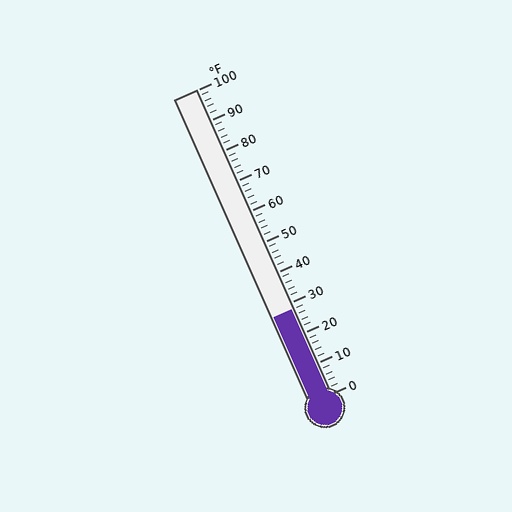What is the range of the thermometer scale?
The thermometer scale ranges from 0°F to 100°F.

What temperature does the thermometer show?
The thermometer shows approximately 28°F.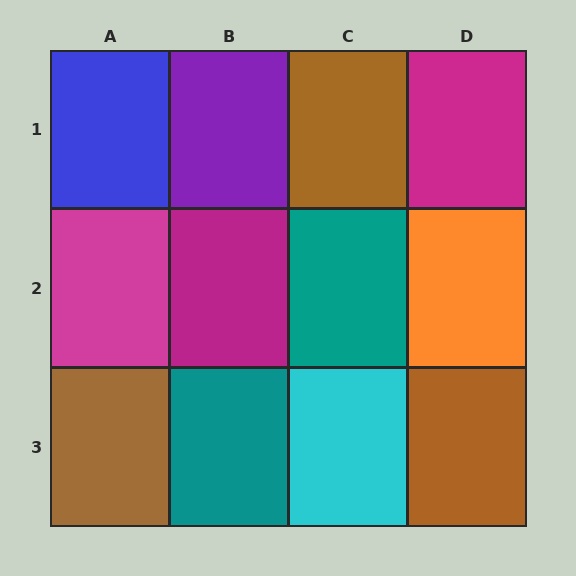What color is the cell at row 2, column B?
Magenta.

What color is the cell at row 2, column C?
Teal.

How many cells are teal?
2 cells are teal.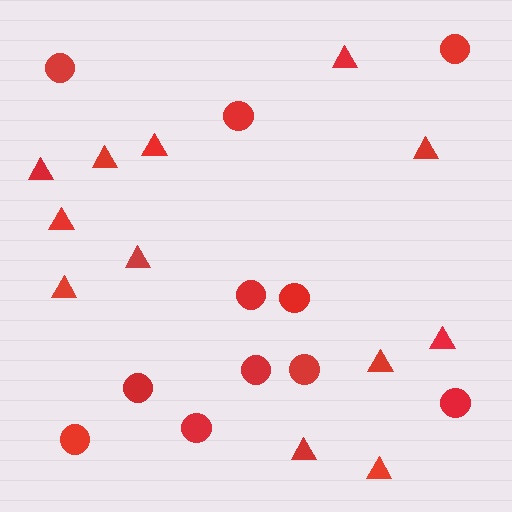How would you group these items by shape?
There are 2 groups: one group of circles (11) and one group of triangles (12).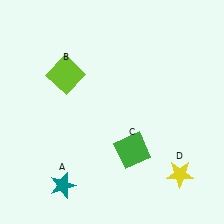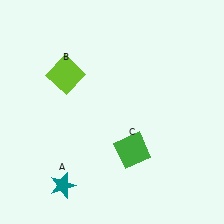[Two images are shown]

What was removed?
The yellow star (D) was removed in Image 2.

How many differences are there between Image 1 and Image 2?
There is 1 difference between the two images.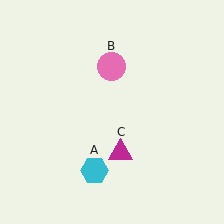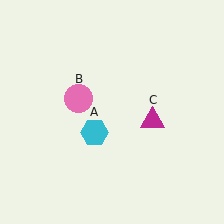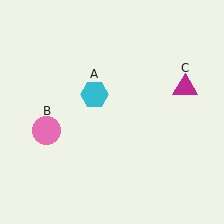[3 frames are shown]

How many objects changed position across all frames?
3 objects changed position: cyan hexagon (object A), pink circle (object B), magenta triangle (object C).